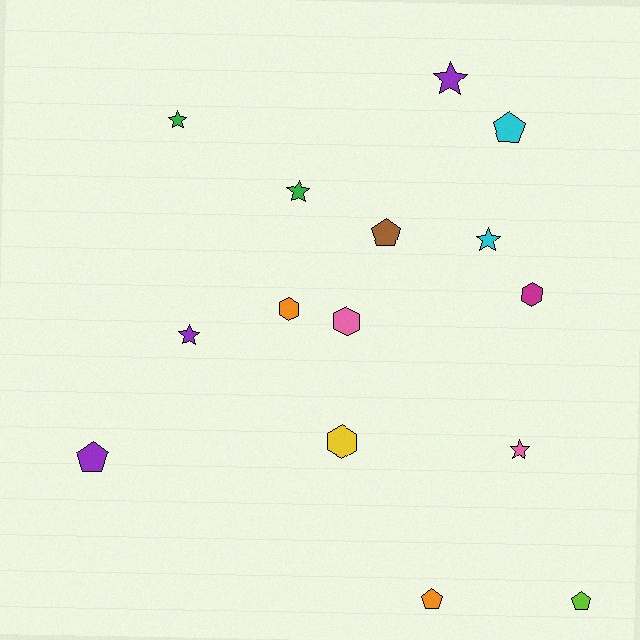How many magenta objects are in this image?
There is 1 magenta object.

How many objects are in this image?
There are 15 objects.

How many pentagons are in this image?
There are 5 pentagons.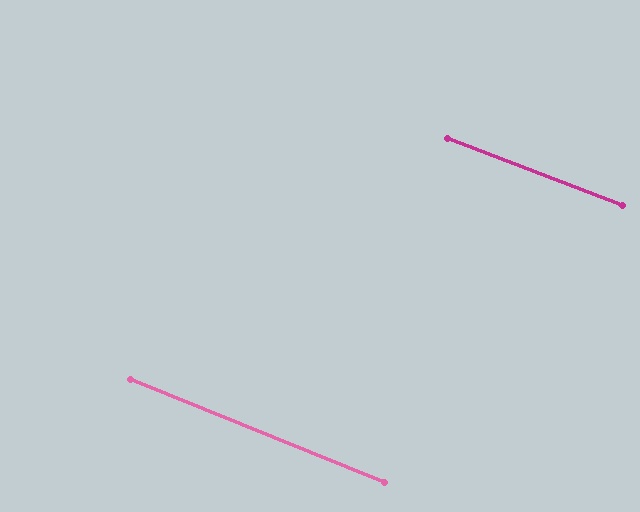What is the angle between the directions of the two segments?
Approximately 1 degree.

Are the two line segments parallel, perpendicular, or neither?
Parallel — their directions differ by only 1.2°.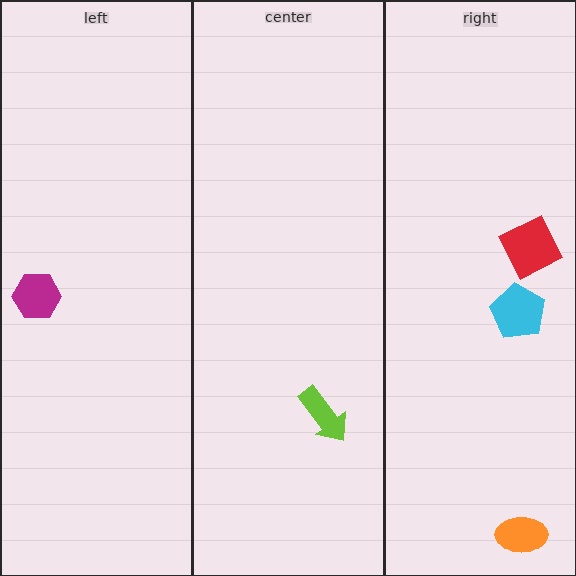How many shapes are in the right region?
3.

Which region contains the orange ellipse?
The right region.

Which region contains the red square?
The right region.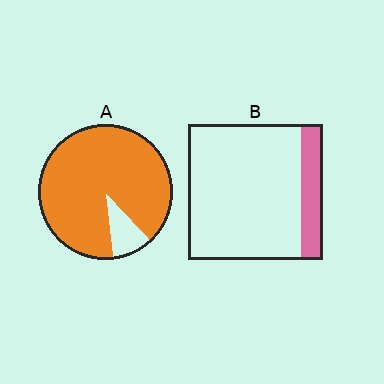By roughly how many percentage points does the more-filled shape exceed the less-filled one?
By roughly 75 percentage points (A over B).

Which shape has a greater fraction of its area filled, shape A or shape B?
Shape A.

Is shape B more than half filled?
No.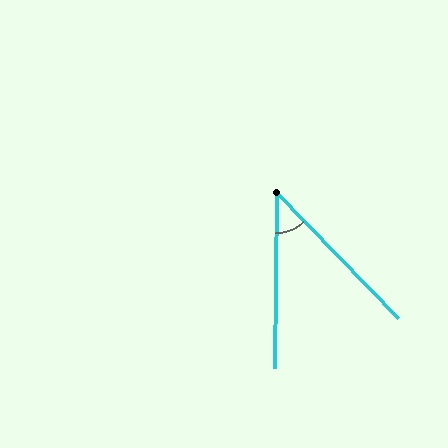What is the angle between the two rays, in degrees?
Approximately 45 degrees.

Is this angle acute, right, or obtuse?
It is acute.